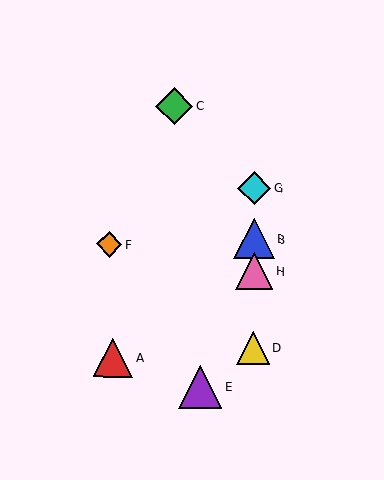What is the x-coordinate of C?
Object C is at x≈174.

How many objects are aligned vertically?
4 objects (B, D, G, H) are aligned vertically.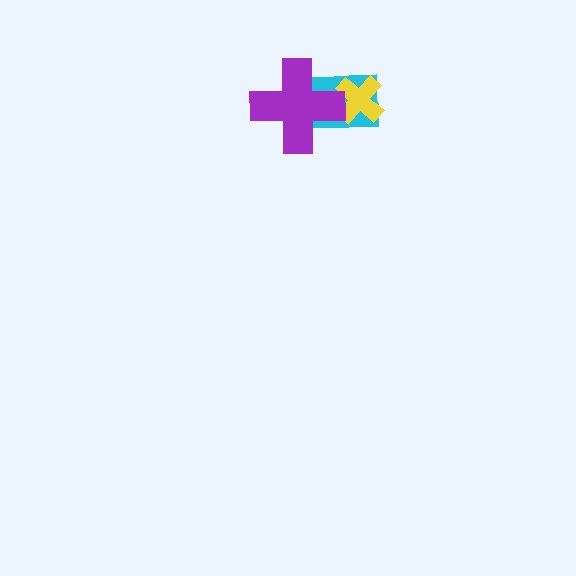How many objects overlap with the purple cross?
2 objects overlap with the purple cross.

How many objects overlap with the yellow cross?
2 objects overlap with the yellow cross.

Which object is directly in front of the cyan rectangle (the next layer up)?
The yellow cross is directly in front of the cyan rectangle.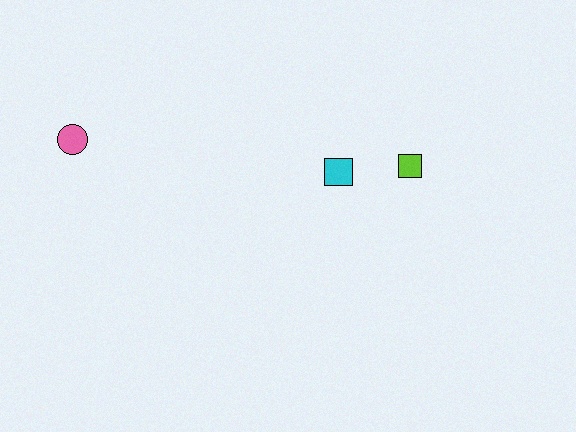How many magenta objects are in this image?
There are no magenta objects.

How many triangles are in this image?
There are no triangles.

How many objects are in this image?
There are 3 objects.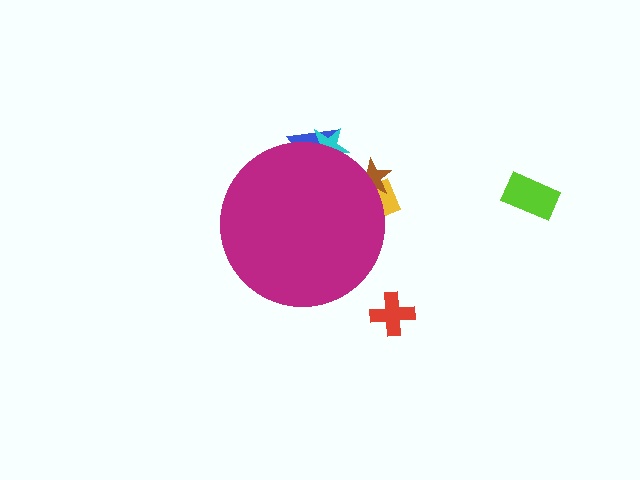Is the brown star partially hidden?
Yes, the brown star is partially hidden behind the magenta circle.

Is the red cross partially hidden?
No, the red cross is fully visible.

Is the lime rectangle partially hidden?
No, the lime rectangle is fully visible.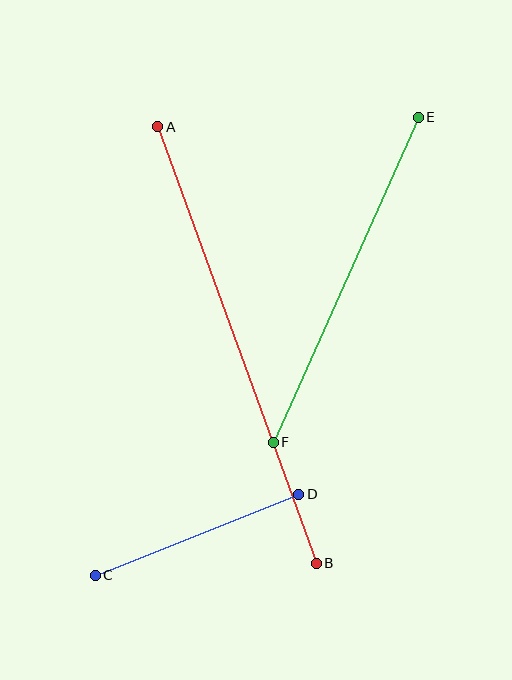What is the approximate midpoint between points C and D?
The midpoint is at approximately (197, 535) pixels.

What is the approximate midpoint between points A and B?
The midpoint is at approximately (237, 345) pixels.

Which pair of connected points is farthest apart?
Points A and B are farthest apart.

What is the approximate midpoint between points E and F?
The midpoint is at approximately (346, 280) pixels.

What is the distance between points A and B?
The distance is approximately 464 pixels.